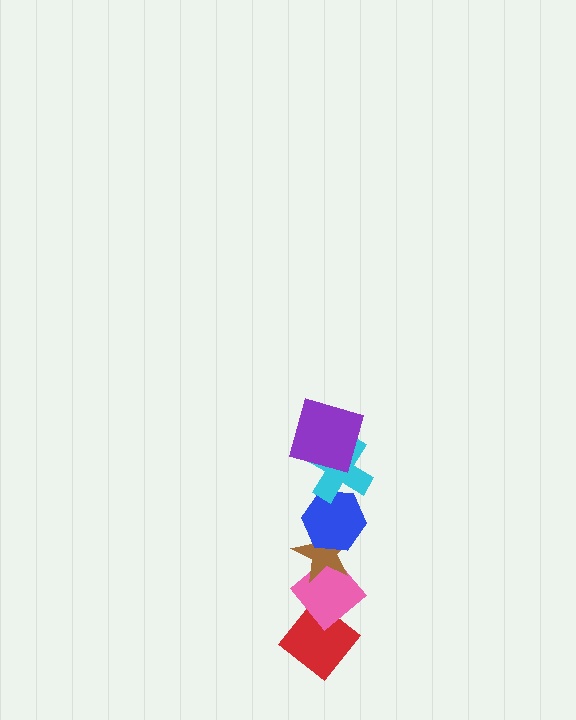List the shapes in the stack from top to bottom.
From top to bottom: the purple square, the cyan cross, the blue hexagon, the brown star, the pink diamond, the red diamond.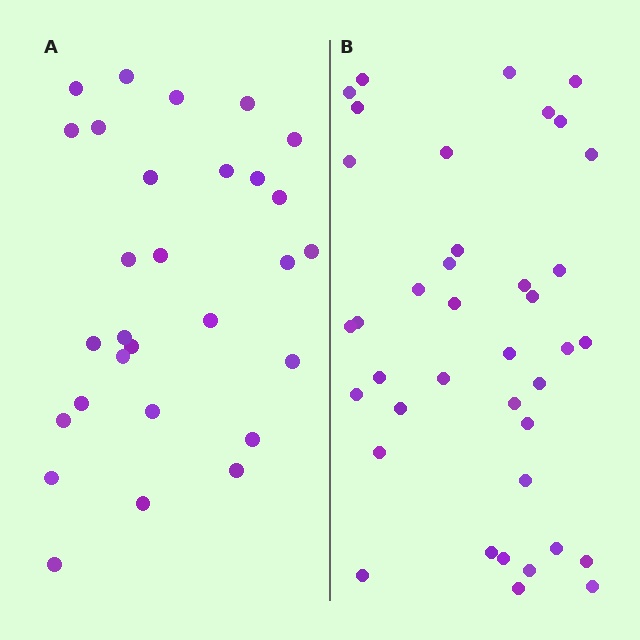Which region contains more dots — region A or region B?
Region B (the right region) has more dots.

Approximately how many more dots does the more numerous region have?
Region B has roughly 10 or so more dots than region A.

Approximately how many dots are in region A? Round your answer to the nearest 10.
About 30 dots. (The exact count is 29, which rounds to 30.)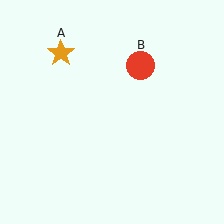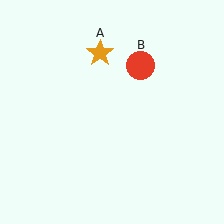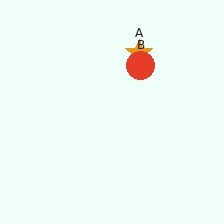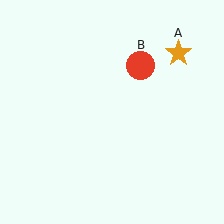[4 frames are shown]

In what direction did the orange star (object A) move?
The orange star (object A) moved right.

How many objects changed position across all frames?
1 object changed position: orange star (object A).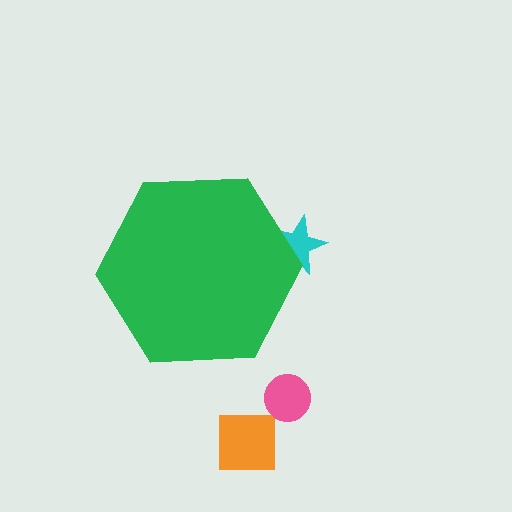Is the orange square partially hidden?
No, the orange square is fully visible.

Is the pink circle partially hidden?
No, the pink circle is fully visible.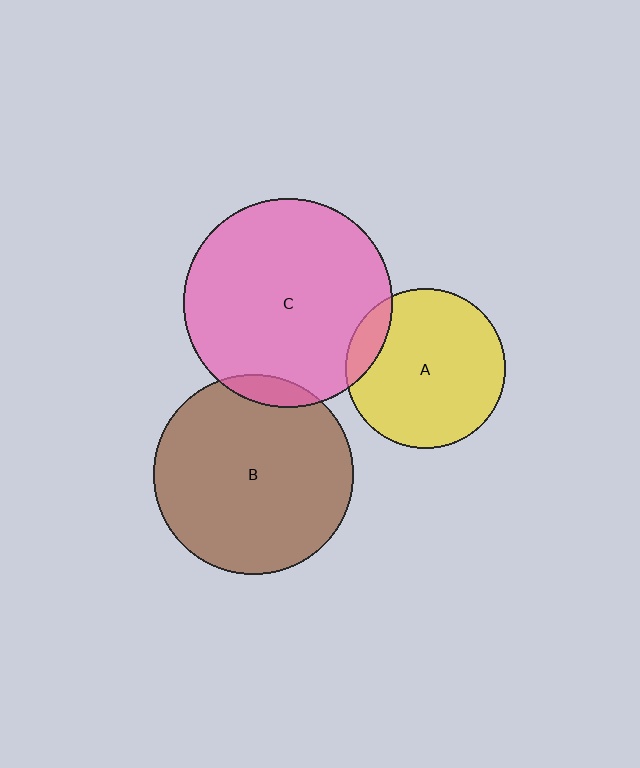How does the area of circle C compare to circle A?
Approximately 1.7 times.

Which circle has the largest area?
Circle C (pink).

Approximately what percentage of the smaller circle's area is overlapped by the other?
Approximately 10%.